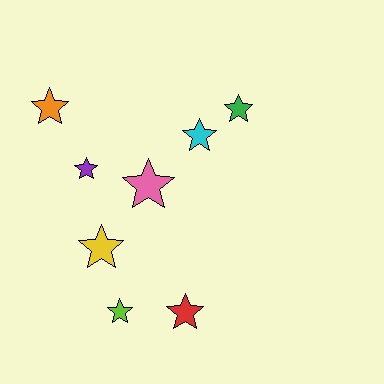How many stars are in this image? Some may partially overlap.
There are 8 stars.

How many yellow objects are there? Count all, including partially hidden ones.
There is 1 yellow object.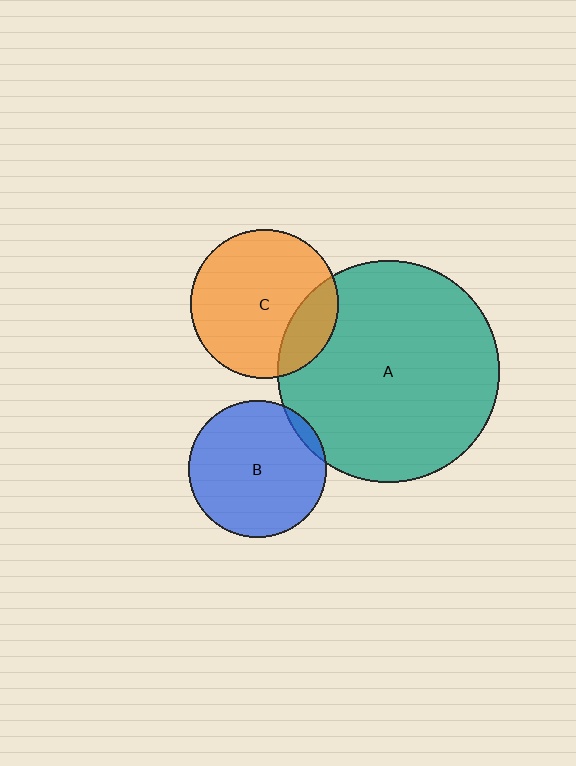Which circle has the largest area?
Circle A (teal).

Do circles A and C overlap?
Yes.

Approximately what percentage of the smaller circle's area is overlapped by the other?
Approximately 20%.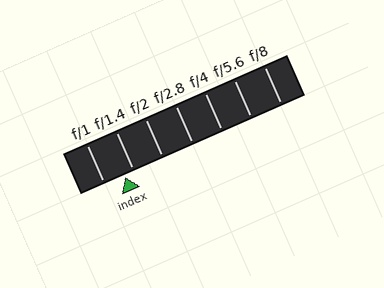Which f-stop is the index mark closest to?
The index mark is closest to f/1.4.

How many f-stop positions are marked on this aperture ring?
There are 7 f-stop positions marked.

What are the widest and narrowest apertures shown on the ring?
The widest aperture shown is f/1 and the narrowest is f/8.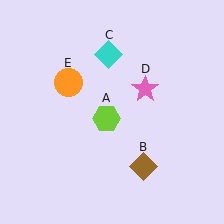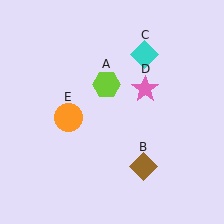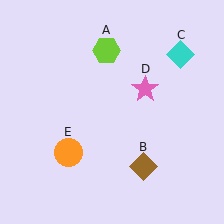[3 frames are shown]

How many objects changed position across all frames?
3 objects changed position: lime hexagon (object A), cyan diamond (object C), orange circle (object E).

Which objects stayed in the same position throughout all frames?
Brown diamond (object B) and pink star (object D) remained stationary.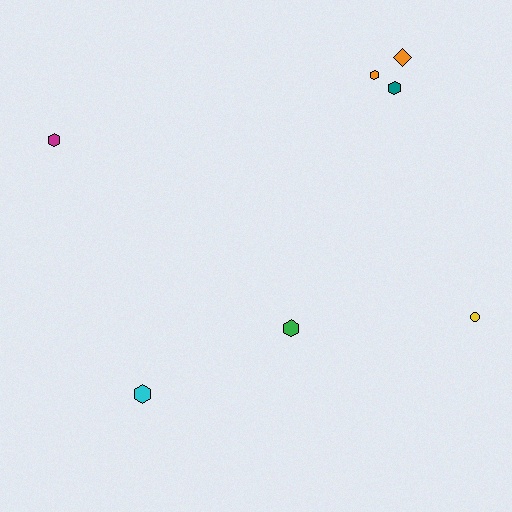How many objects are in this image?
There are 7 objects.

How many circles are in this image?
There is 1 circle.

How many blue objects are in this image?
There are no blue objects.